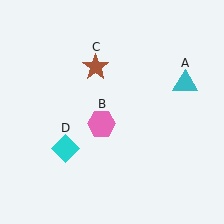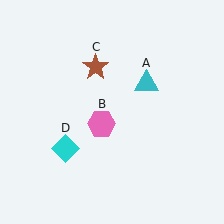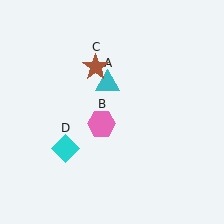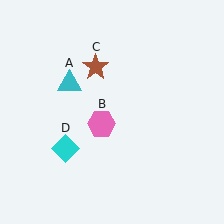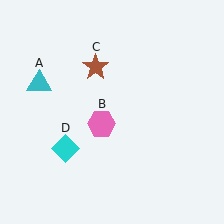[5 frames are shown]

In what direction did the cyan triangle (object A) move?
The cyan triangle (object A) moved left.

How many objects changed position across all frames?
1 object changed position: cyan triangle (object A).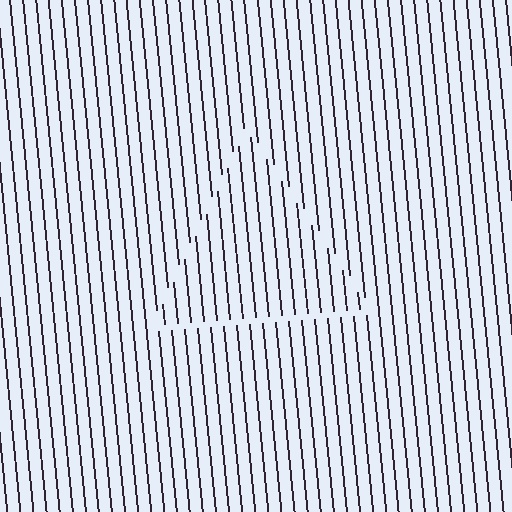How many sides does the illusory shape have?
3 sides — the line-ends trace a triangle.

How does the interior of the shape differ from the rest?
The interior of the shape contains the same grating, shifted by half a period — the contour is defined by the phase discontinuity where line-ends from the inner and outer gratings abut.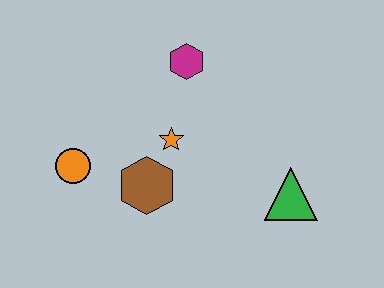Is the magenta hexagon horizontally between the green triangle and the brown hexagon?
Yes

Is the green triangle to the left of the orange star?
No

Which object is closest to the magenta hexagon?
The orange star is closest to the magenta hexagon.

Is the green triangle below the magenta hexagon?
Yes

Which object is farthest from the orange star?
The green triangle is farthest from the orange star.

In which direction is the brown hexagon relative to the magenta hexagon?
The brown hexagon is below the magenta hexagon.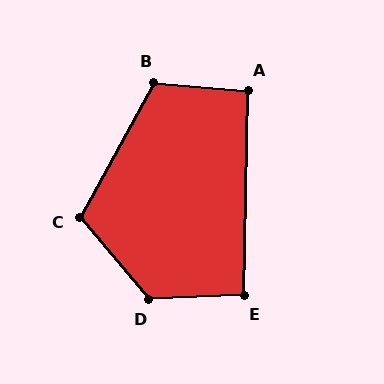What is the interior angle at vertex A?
Approximately 94 degrees (approximately right).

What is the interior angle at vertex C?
Approximately 111 degrees (obtuse).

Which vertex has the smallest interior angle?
E, at approximately 94 degrees.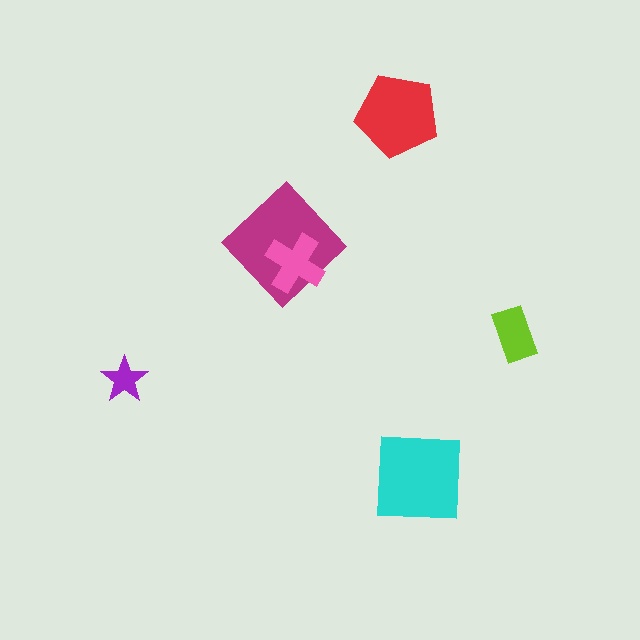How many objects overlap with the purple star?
0 objects overlap with the purple star.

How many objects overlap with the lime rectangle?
0 objects overlap with the lime rectangle.